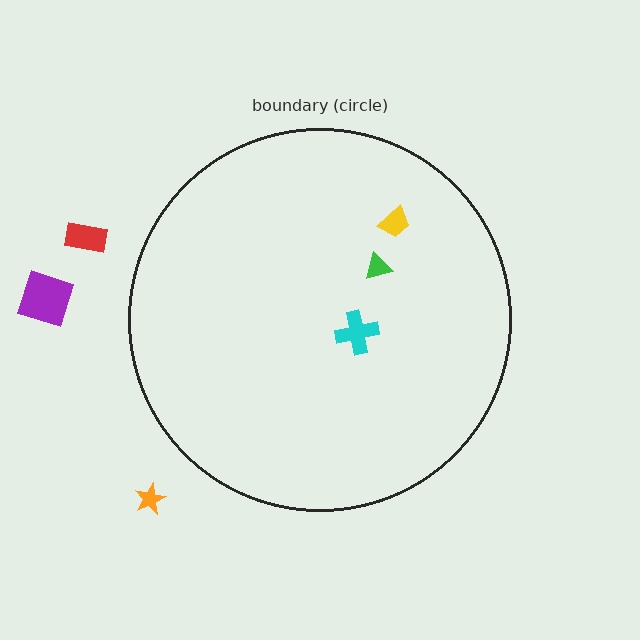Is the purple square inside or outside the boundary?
Outside.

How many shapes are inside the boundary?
3 inside, 3 outside.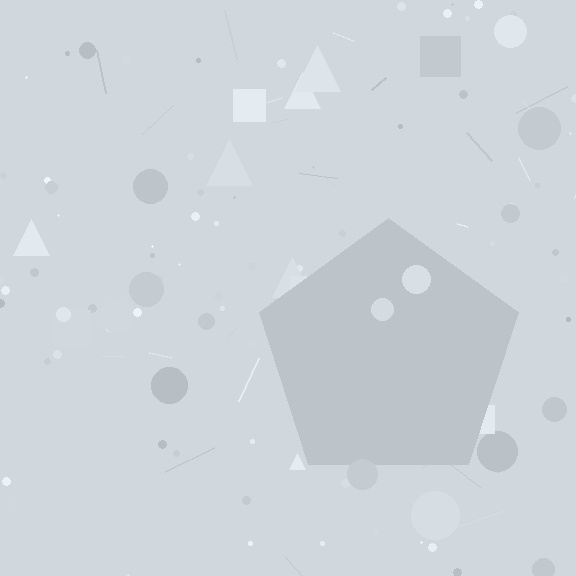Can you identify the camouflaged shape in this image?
The camouflaged shape is a pentagon.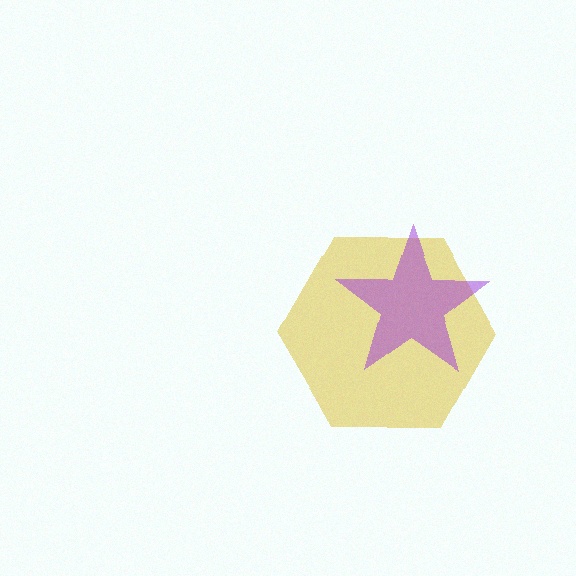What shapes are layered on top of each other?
The layered shapes are: a yellow hexagon, a purple star.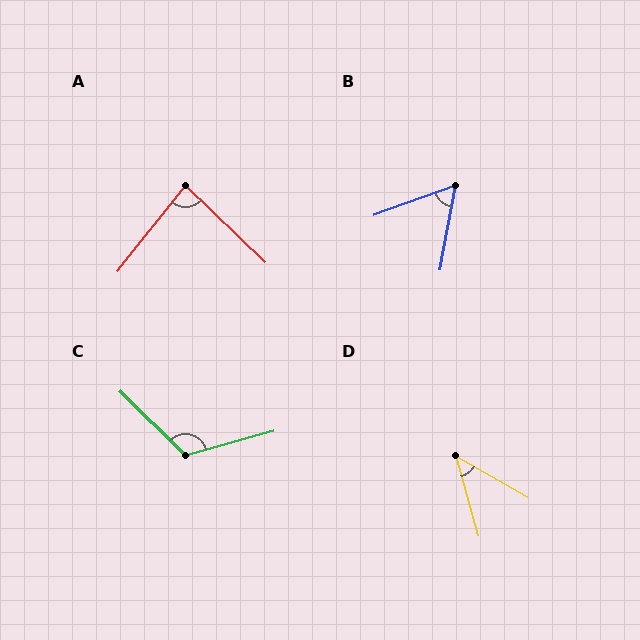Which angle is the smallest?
D, at approximately 45 degrees.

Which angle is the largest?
C, at approximately 120 degrees.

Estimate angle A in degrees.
Approximately 84 degrees.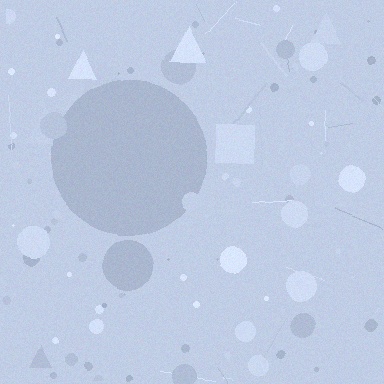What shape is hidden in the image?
A circle is hidden in the image.